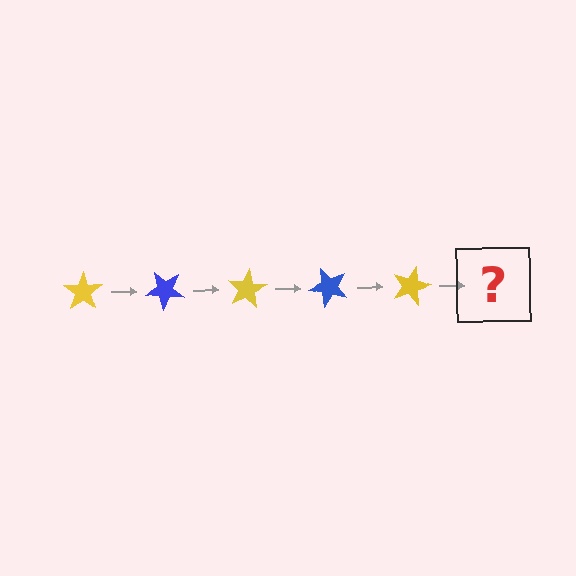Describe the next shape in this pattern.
It should be a blue star, rotated 200 degrees from the start.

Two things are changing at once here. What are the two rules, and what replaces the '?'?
The two rules are that it rotates 40 degrees each step and the color cycles through yellow and blue. The '?' should be a blue star, rotated 200 degrees from the start.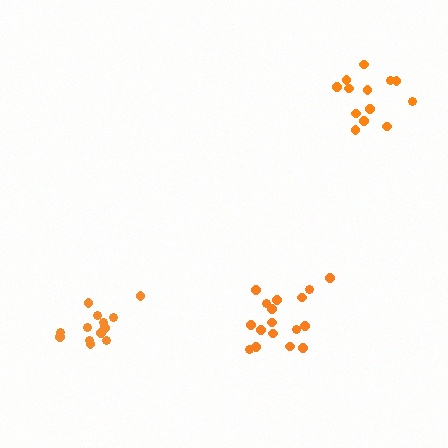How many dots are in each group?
Group 1: 17 dots, Group 2: 13 dots, Group 3: 13 dots (43 total).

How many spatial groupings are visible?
There are 3 spatial groupings.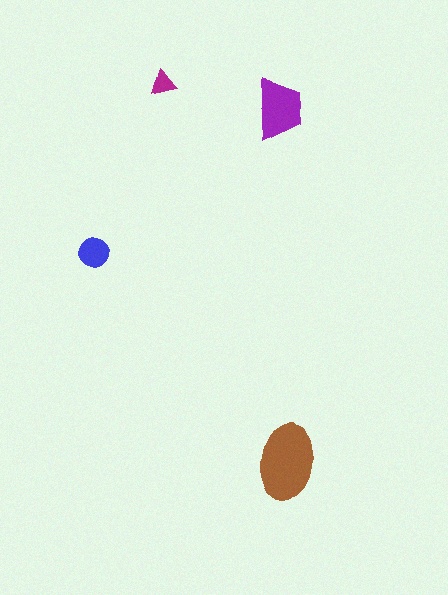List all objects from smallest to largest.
The magenta triangle, the blue circle, the purple trapezoid, the brown ellipse.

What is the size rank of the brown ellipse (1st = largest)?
1st.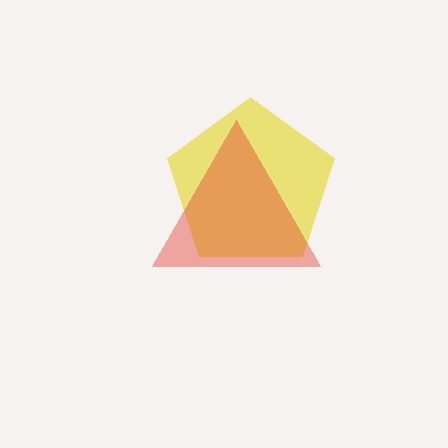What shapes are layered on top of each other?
The layered shapes are: a yellow pentagon, a red triangle.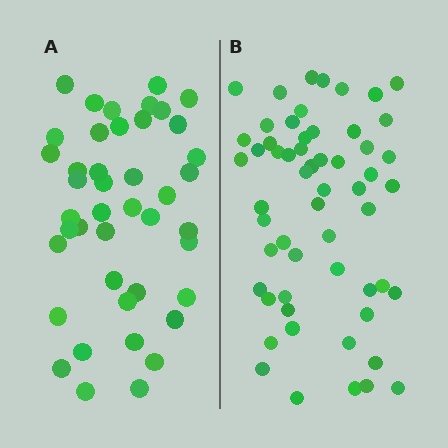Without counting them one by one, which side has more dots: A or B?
Region B (the right region) has more dots.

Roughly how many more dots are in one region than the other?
Region B has approximately 15 more dots than region A.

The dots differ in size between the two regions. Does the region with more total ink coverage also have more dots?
No. Region A has more total ink coverage because its dots are larger, but region B actually contains more individual dots. Total area can be misleading — the number of items is what matters here.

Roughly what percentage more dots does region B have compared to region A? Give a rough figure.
About 35% more.